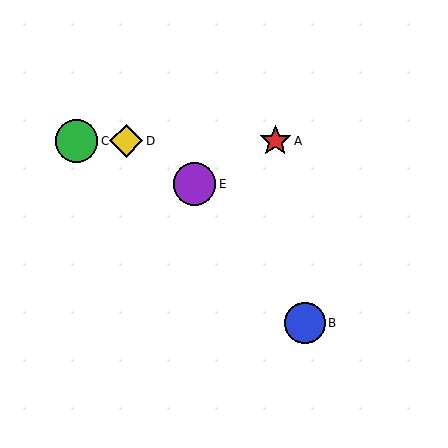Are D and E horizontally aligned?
No, D is at y≈141 and E is at y≈184.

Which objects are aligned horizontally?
Objects A, C, D are aligned horizontally.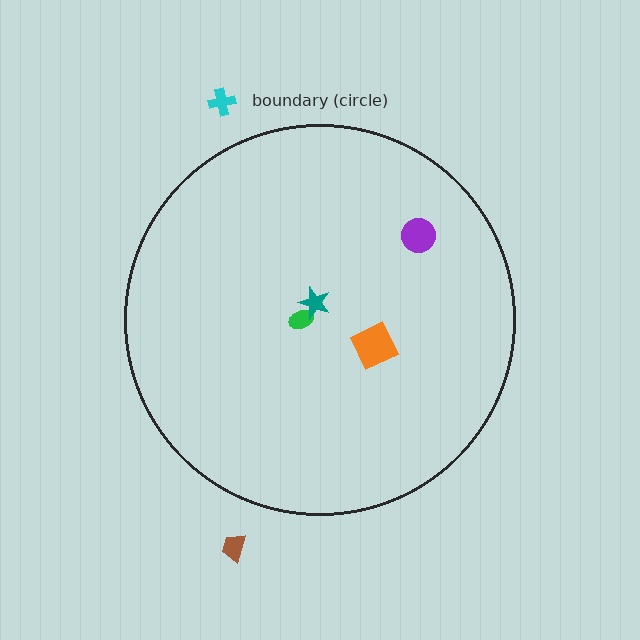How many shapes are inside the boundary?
4 inside, 2 outside.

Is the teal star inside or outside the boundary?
Inside.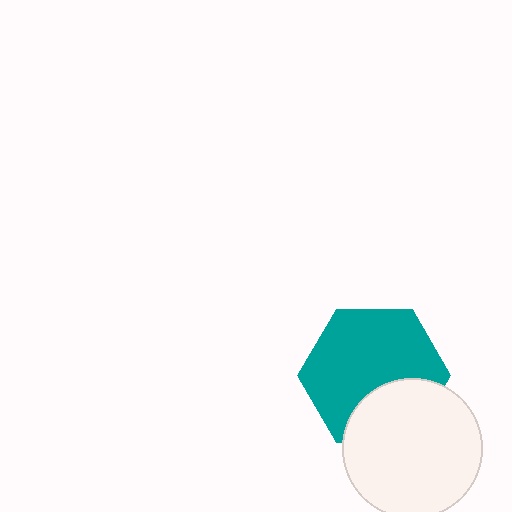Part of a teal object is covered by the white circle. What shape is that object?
It is a hexagon.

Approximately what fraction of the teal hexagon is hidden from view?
Roughly 30% of the teal hexagon is hidden behind the white circle.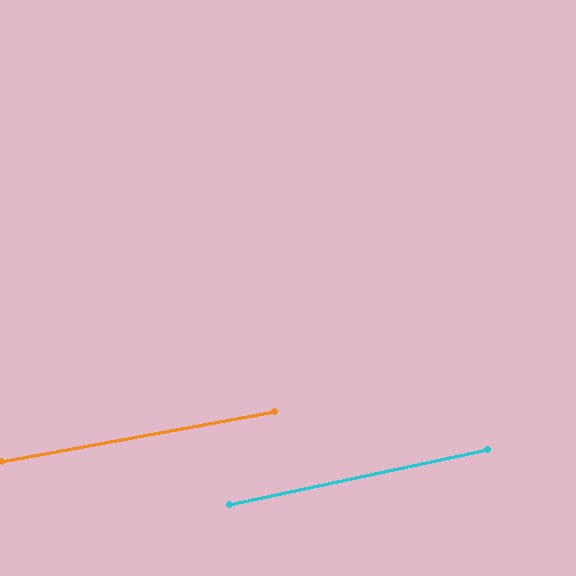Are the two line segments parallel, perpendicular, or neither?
Parallel — their directions differ by only 1.8°.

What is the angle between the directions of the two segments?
Approximately 2 degrees.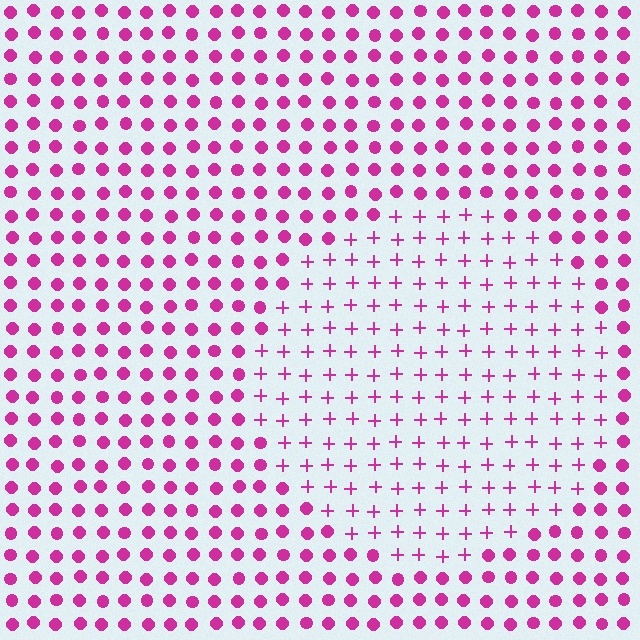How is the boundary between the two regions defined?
The boundary is defined by a change in element shape: plus signs inside vs. circles outside. All elements share the same color and spacing.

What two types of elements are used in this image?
The image uses plus signs inside the circle region and circles outside it.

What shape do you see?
I see a circle.